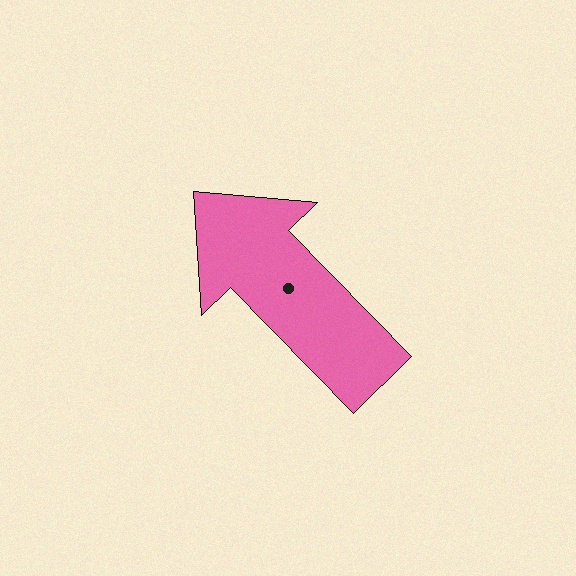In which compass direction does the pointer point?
Northwest.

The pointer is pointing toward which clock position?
Roughly 11 o'clock.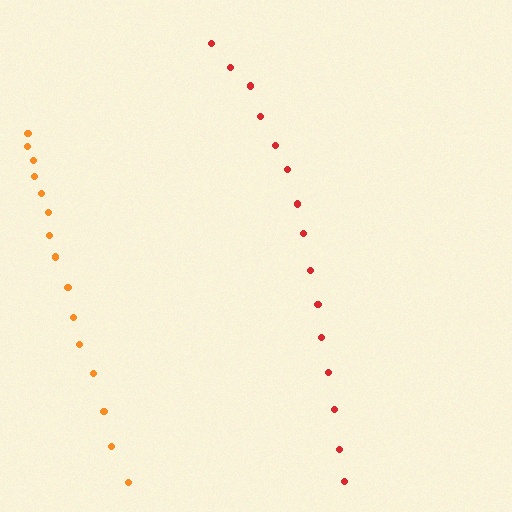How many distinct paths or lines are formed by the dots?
There are 2 distinct paths.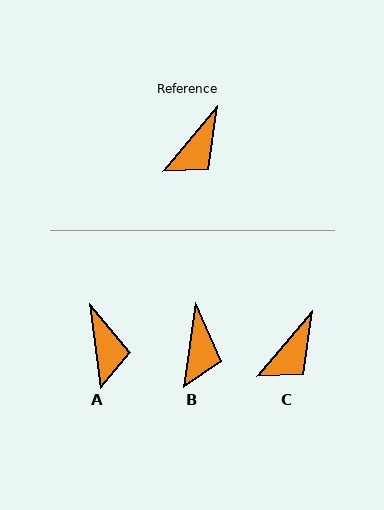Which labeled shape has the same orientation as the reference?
C.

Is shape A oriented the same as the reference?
No, it is off by about 48 degrees.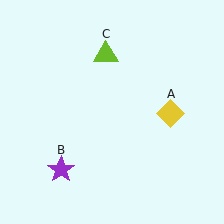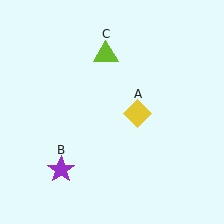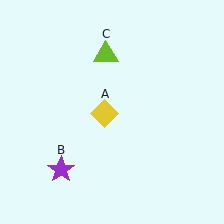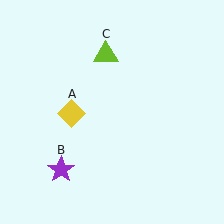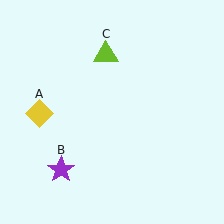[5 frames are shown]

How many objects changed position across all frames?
1 object changed position: yellow diamond (object A).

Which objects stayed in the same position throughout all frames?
Purple star (object B) and lime triangle (object C) remained stationary.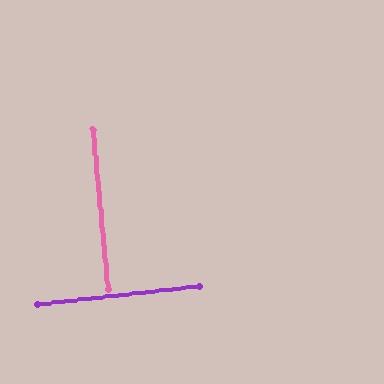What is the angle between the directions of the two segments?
Approximately 89 degrees.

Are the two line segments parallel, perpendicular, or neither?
Perpendicular — they meet at approximately 89°.